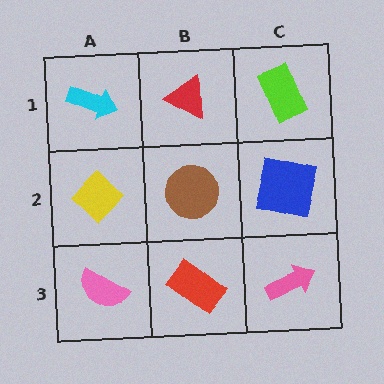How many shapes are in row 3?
3 shapes.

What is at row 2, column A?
A yellow diamond.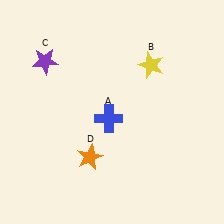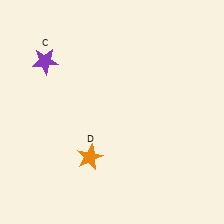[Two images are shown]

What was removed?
The blue cross (A), the yellow star (B) were removed in Image 2.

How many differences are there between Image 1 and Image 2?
There are 2 differences between the two images.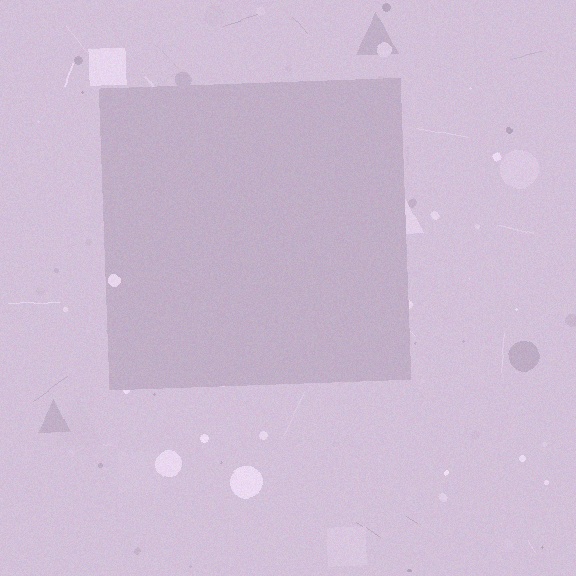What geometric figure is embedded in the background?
A square is embedded in the background.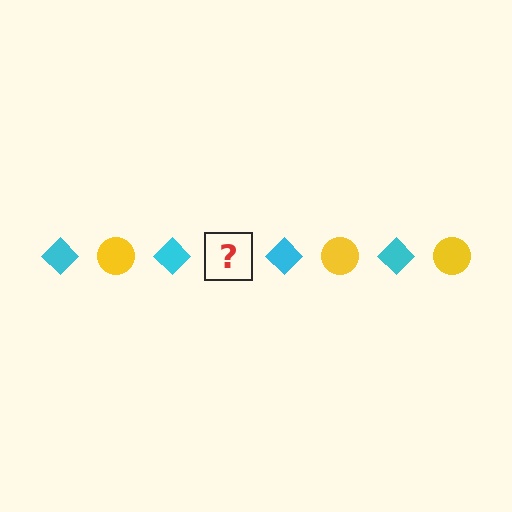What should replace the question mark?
The question mark should be replaced with a yellow circle.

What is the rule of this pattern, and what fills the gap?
The rule is that the pattern alternates between cyan diamond and yellow circle. The gap should be filled with a yellow circle.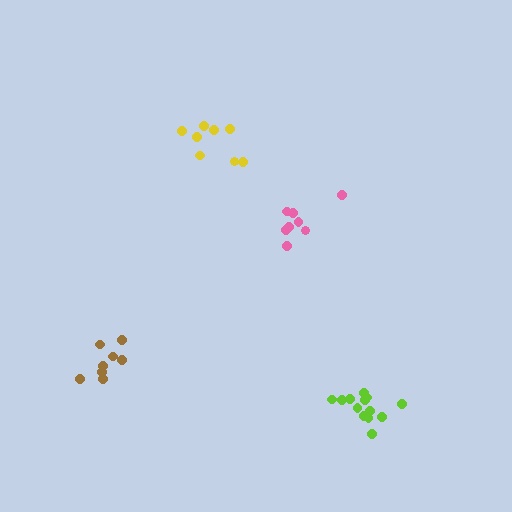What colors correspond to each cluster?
The clusters are colored: pink, lime, brown, yellow.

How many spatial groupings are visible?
There are 4 spatial groupings.